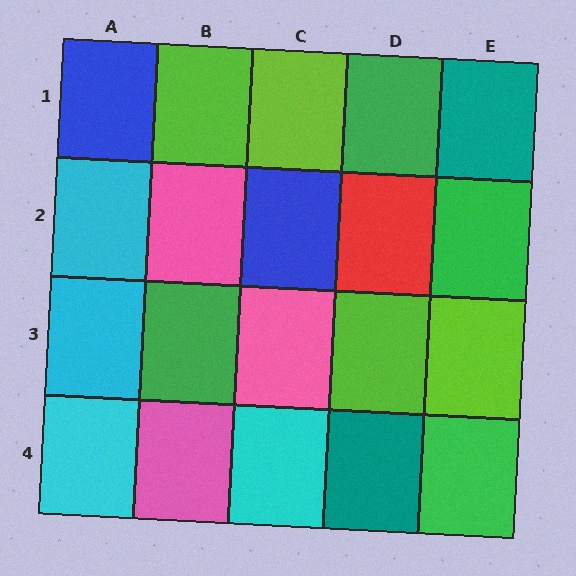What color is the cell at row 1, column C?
Lime.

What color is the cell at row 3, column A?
Cyan.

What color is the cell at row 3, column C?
Pink.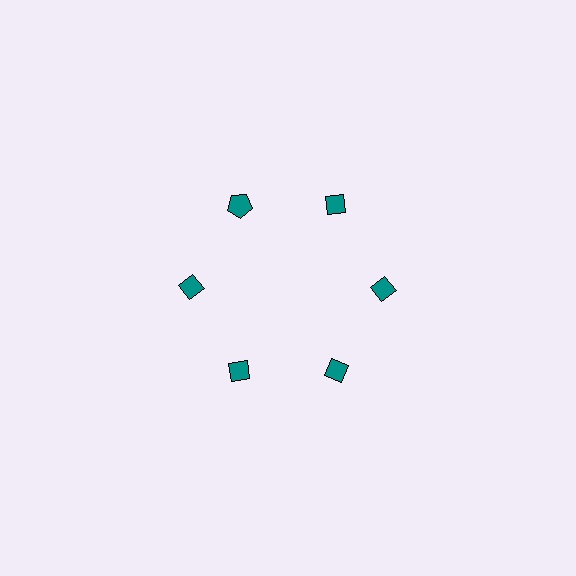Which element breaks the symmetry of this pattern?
The teal pentagon at roughly the 11 o'clock position breaks the symmetry. All other shapes are teal diamonds.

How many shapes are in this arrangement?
There are 6 shapes arranged in a ring pattern.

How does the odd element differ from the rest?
It has a different shape: pentagon instead of diamond.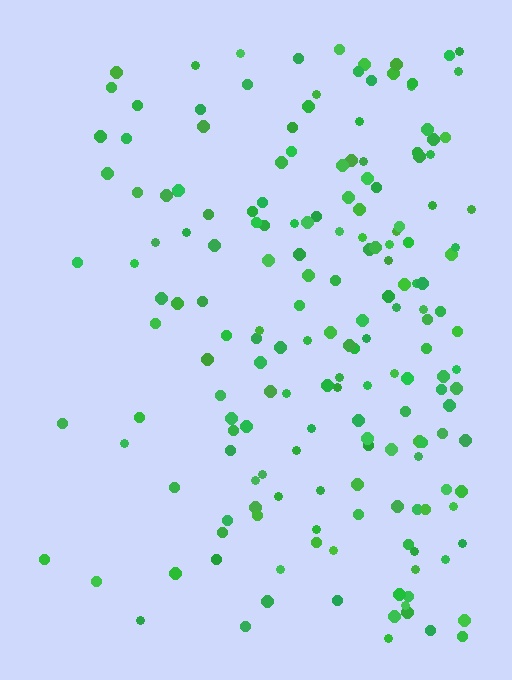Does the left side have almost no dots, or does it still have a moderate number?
Still a moderate number, just noticeably fewer than the right.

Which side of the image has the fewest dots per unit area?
The left.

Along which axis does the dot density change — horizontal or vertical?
Horizontal.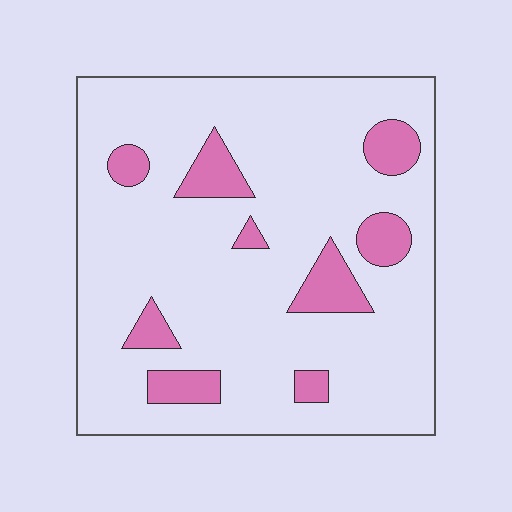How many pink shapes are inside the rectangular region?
9.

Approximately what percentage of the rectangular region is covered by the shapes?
Approximately 15%.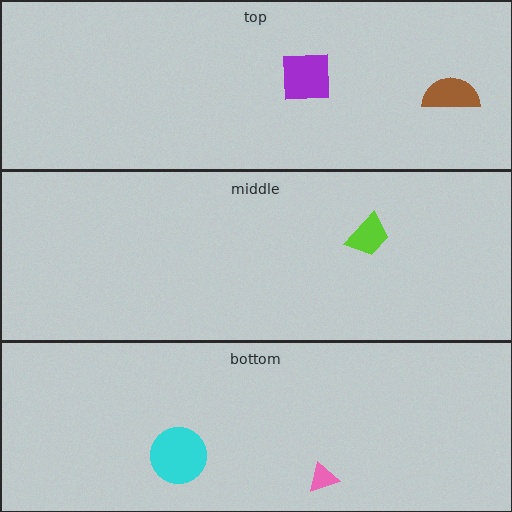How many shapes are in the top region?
2.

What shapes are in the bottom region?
The pink triangle, the cyan circle.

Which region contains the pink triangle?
The bottom region.